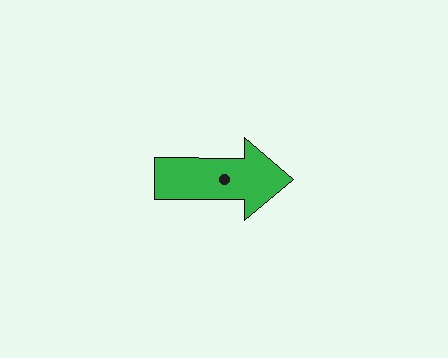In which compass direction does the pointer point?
East.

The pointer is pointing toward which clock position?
Roughly 3 o'clock.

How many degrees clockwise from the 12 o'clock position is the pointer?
Approximately 90 degrees.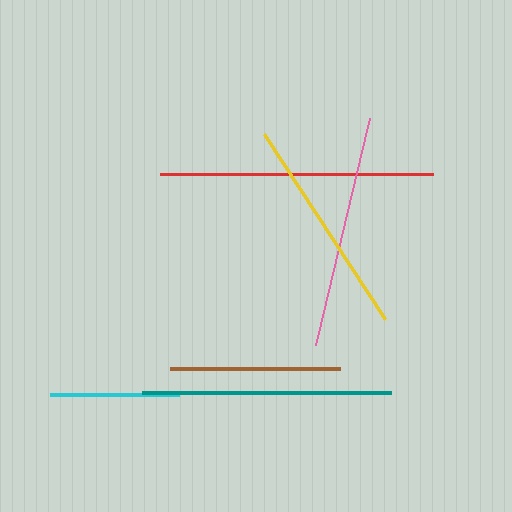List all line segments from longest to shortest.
From longest to shortest: red, teal, pink, yellow, brown, cyan.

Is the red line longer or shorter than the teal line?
The red line is longer than the teal line.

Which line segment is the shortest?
The cyan line is the shortest at approximately 129 pixels.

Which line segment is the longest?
The red line is the longest at approximately 273 pixels.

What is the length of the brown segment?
The brown segment is approximately 169 pixels long.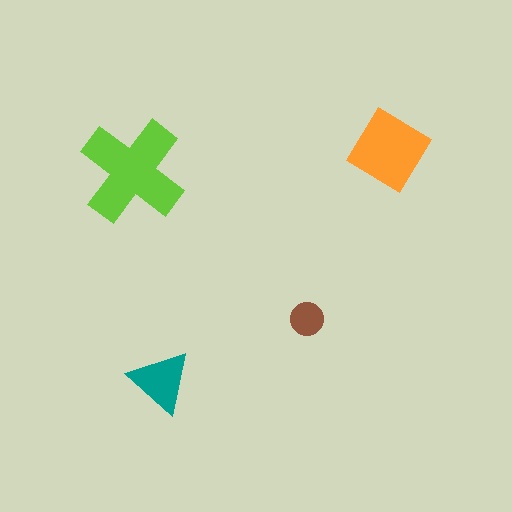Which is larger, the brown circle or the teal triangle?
The teal triangle.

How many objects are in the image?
There are 4 objects in the image.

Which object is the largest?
The lime cross.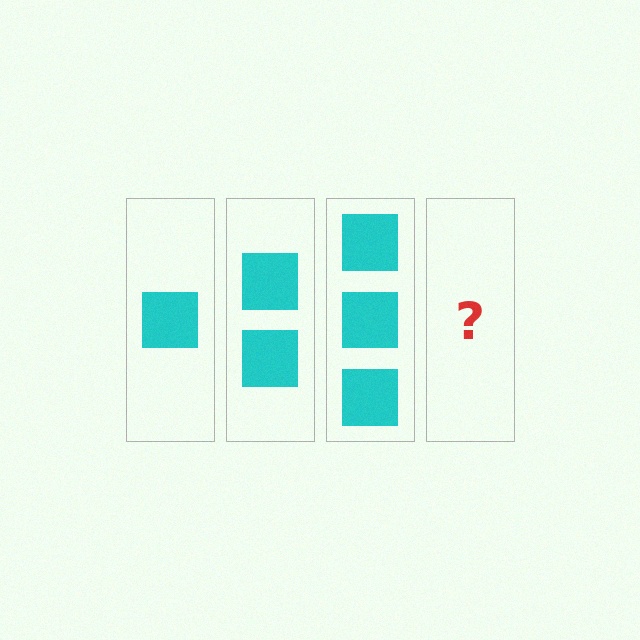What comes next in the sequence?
The next element should be 4 squares.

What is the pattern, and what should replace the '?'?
The pattern is that each step adds one more square. The '?' should be 4 squares.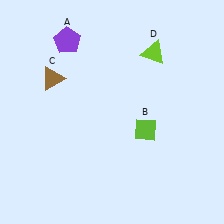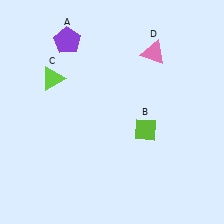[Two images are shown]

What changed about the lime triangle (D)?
In Image 1, D is lime. In Image 2, it changed to pink.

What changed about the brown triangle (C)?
In Image 1, C is brown. In Image 2, it changed to lime.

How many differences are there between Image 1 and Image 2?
There are 2 differences between the two images.